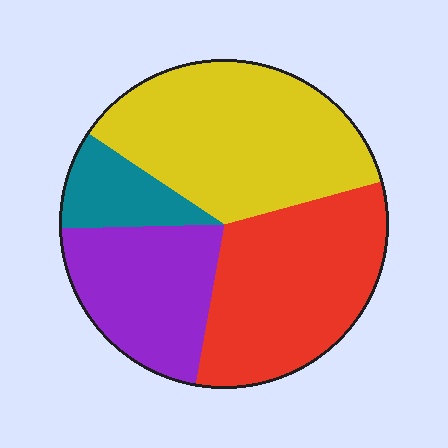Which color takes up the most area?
Yellow, at roughly 35%.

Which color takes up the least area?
Teal, at roughly 10%.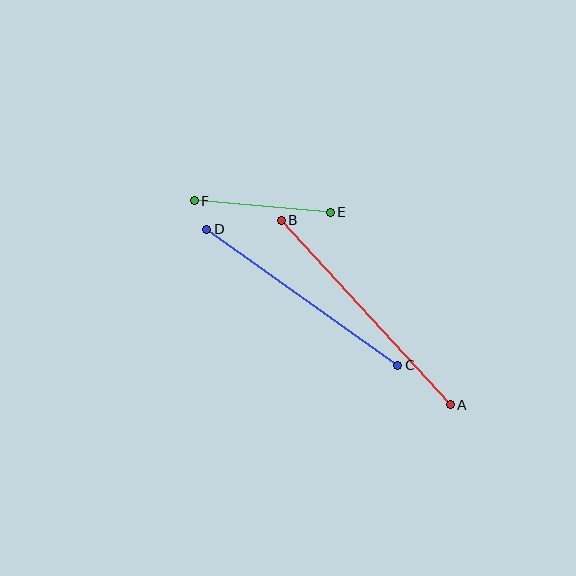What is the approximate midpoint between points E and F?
The midpoint is at approximately (262, 207) pixels.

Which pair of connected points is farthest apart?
Points A and B are farthest apart.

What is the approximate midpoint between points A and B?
The midpoint is at approximately (366, 313) pixels.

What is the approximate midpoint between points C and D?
The midpoint is at approximately (302, 297) pixels.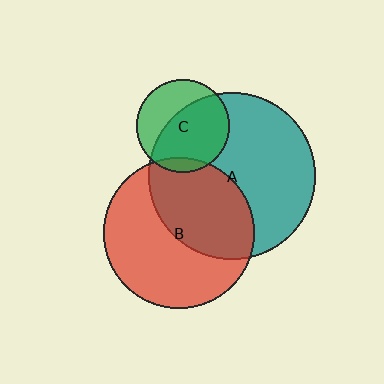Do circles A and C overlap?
Yes.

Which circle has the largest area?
Circle A (teal).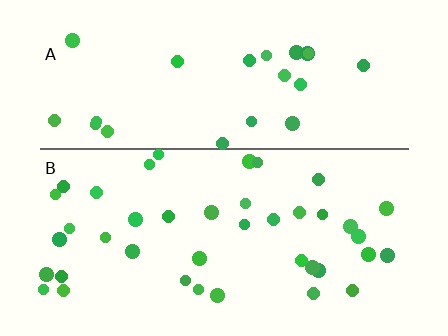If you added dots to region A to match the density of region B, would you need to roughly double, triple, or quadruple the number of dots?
Approximately double.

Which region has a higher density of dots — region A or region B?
B (the bottom).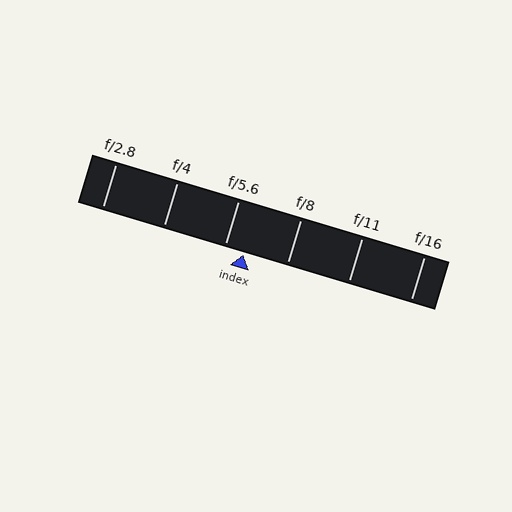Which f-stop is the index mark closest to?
The index mark is closest to f/5.6.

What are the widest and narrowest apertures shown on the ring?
The widest aperture shown is f/2.8 and the narrowest is f/16.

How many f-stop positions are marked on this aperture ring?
There are 6 f-stop positions marked.